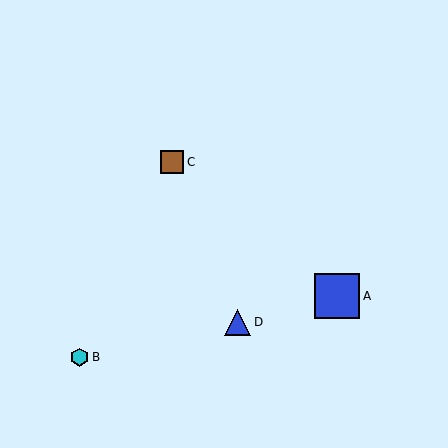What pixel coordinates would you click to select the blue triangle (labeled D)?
Click at (237, 322) to select the blue triangle D.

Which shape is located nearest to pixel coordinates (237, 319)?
The blue triangle (labeled D) at (237, 322) is nearest to that location.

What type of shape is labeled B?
Shape B is a cyan hexagon.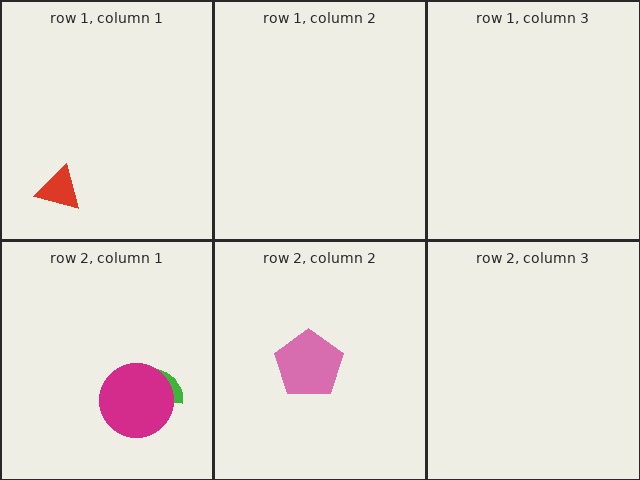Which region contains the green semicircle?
The row 2, column 1 region.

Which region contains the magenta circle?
The row 2, column 1 region.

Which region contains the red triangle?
The row 1, column 1 region.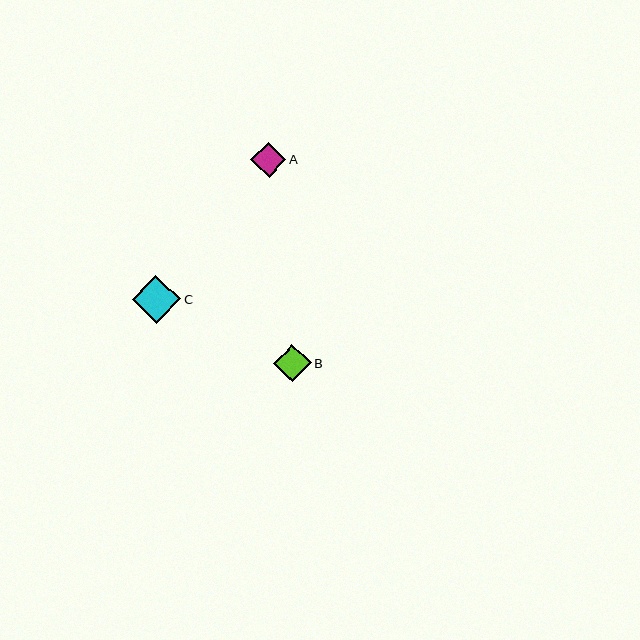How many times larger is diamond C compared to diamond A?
Diamond C is approximately 1.4 times the size of diamond A.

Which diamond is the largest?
Diamond C is the largest with a size of approximately 48 pixels.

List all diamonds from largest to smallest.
From largest to smallest: C, B, A.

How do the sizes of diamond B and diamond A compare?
Diamond B and diamond A are approximately the same size.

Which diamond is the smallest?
Diamond A is the smallest with a size of approximately 35 pixels.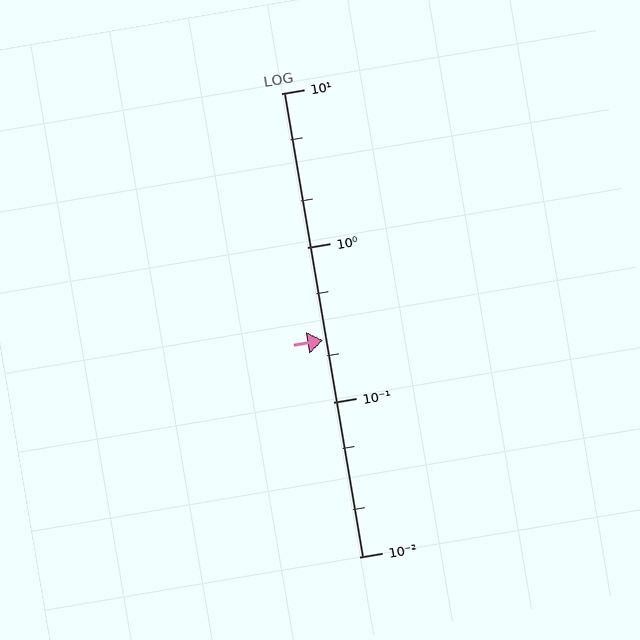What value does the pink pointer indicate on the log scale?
The pointer indicates approximately 0.25.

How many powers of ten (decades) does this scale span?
The scale spans 3 decades, from 0.01 to 10.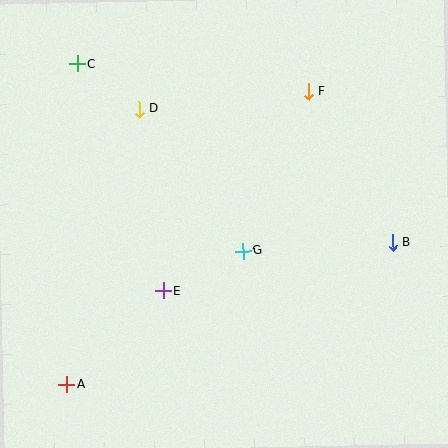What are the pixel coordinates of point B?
Point B is at (392, 243).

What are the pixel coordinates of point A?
Point A is at (67, 384).